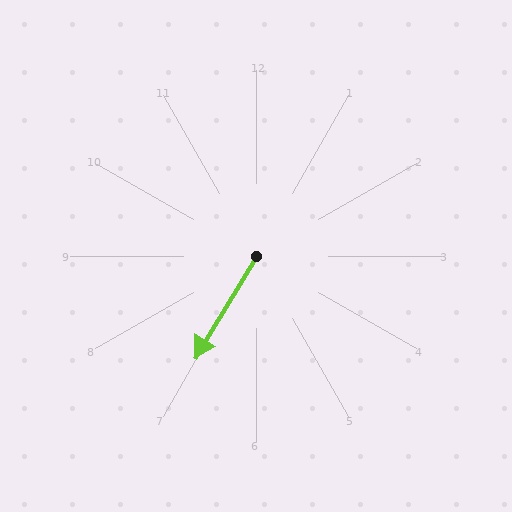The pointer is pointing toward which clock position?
Roughly 7 o'clock.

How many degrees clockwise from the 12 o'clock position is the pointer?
Approximately 211 degrees.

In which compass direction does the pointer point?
Southwest.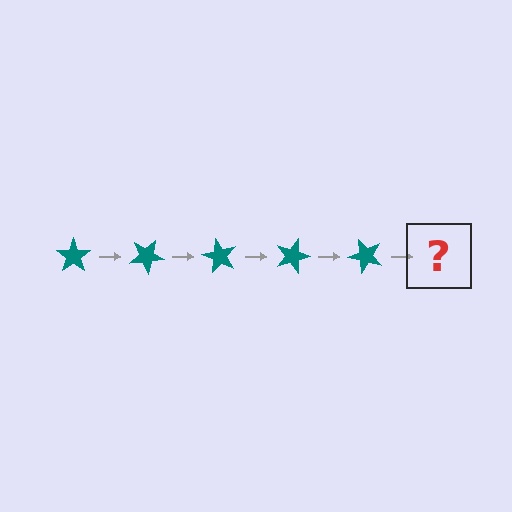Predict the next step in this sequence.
The next step is a teal star rotated 150 degrees.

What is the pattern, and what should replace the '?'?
The pattern is that the star rotates 30 degrees each step. The '?' should be a teal star rotated 150 degrees.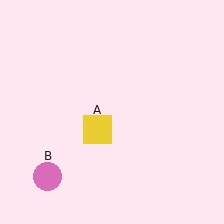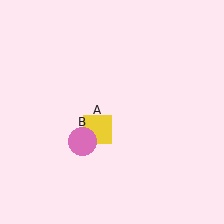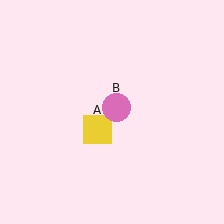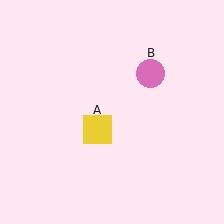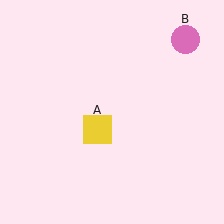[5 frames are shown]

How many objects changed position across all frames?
1 object changed position: pink circle (object B).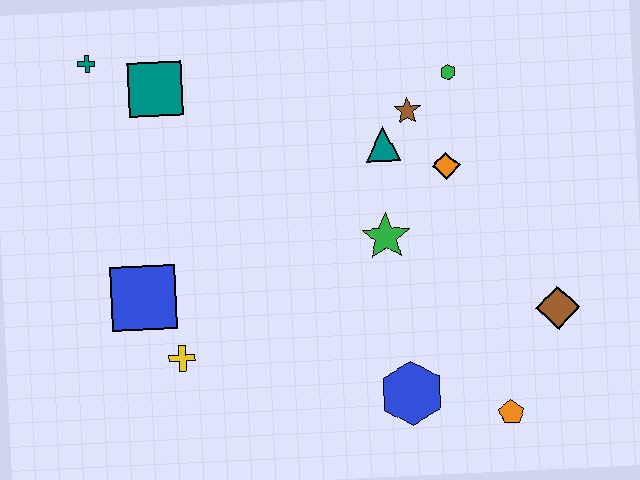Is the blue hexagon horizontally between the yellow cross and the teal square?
No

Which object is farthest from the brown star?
The yellow cross is farthest from the brown star.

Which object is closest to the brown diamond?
The orange pentagon is closest to the brown diamond.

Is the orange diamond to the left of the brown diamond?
Yes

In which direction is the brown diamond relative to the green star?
The brown diamond is to the right of the green star.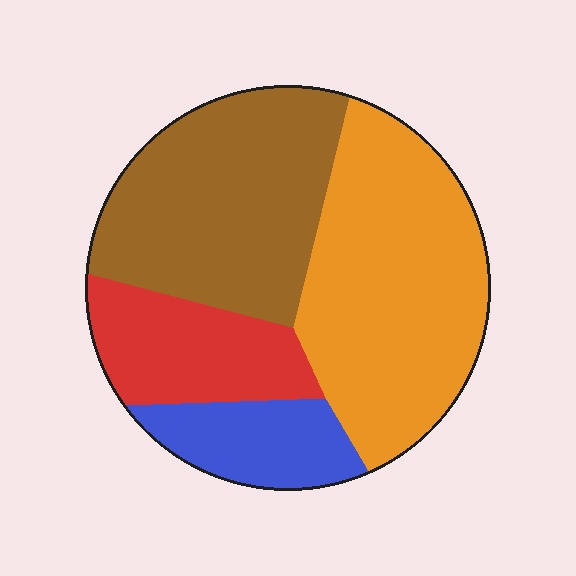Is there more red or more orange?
Orange.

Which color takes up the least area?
Blue, at roughly 10%.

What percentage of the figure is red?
Red covers 16% of the figure.